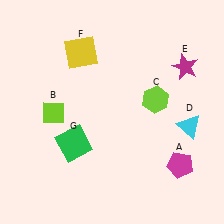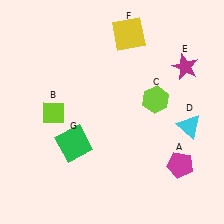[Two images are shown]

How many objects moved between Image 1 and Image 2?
1 object moved between the two images.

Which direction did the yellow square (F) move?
The yellow square (F) moved right.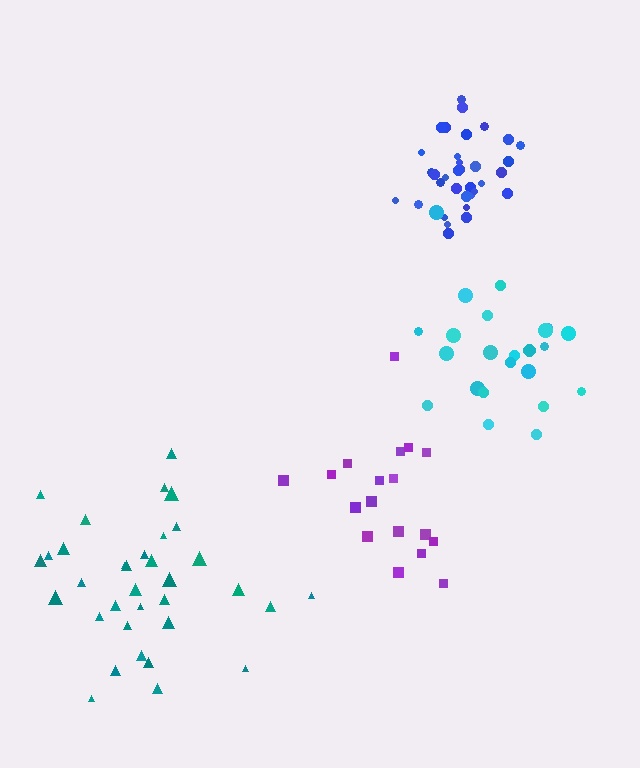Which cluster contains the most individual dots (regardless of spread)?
Blue (35).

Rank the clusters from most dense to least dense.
blue, purple, teal, cyan.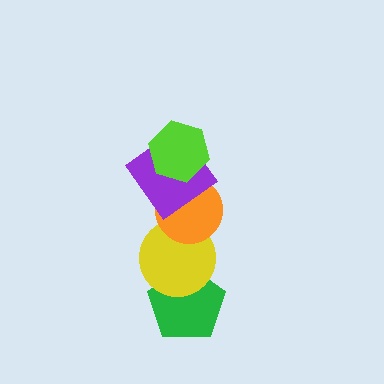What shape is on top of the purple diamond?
The lime hexagon is on top of the purple diamond.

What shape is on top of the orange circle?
The purple diamond is on top of the orange circle.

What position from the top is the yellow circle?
The yellow circle is 4th from the top.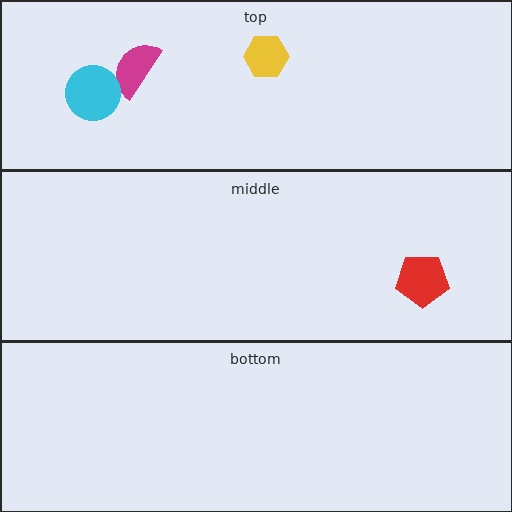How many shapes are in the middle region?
1.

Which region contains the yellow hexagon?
The top region.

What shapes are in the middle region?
The red pentagon.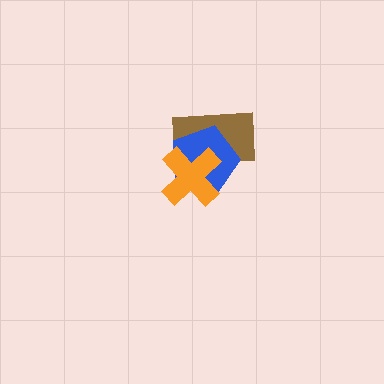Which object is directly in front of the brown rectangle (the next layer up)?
The blue pentagon is directly in front of the brown rectangle.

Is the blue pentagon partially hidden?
Yes, it is partially covered by another shape.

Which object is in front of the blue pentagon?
The orange cross is in front of the blue pentagon.